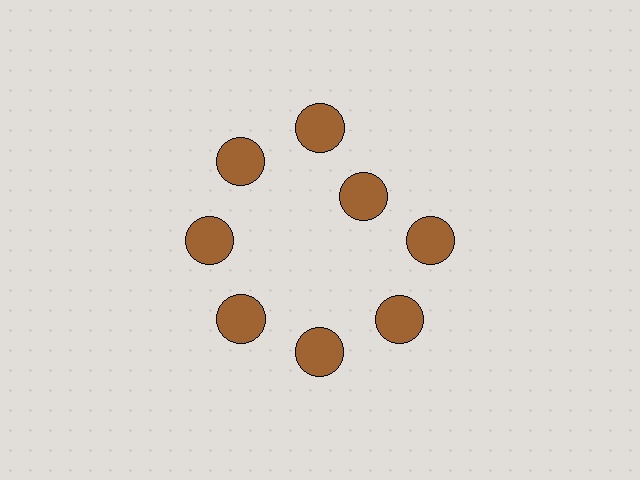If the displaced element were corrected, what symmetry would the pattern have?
It would have 8-fold rotational symmetry — the pattern would map onto itself every 45 degrees.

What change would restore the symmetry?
The symmetry would be restored by moving it outward, back onto the ring so that all 8 circles sit at equal angles and equal distance from the center.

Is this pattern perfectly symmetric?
No. The 8 brown circles are arranged in a ring, but one element near the 2 o'clock position is pulled inward toward the center, breaking the 8-fold rotational symmetry.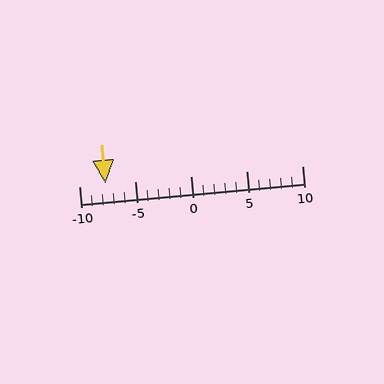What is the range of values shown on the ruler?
The ruler shows values from -10 to 10.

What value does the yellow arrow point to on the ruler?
The yellow arrow points to approximately -8.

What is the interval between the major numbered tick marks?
The major tick marks are spaced 5 units apart.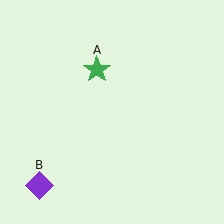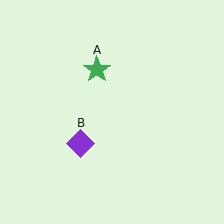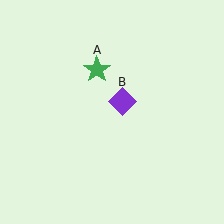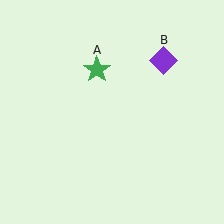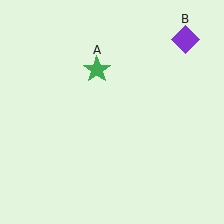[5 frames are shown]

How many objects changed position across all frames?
1 object changed position: purple diamond (object B).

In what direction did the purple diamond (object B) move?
The purple diamond (object B) moved up and to the right.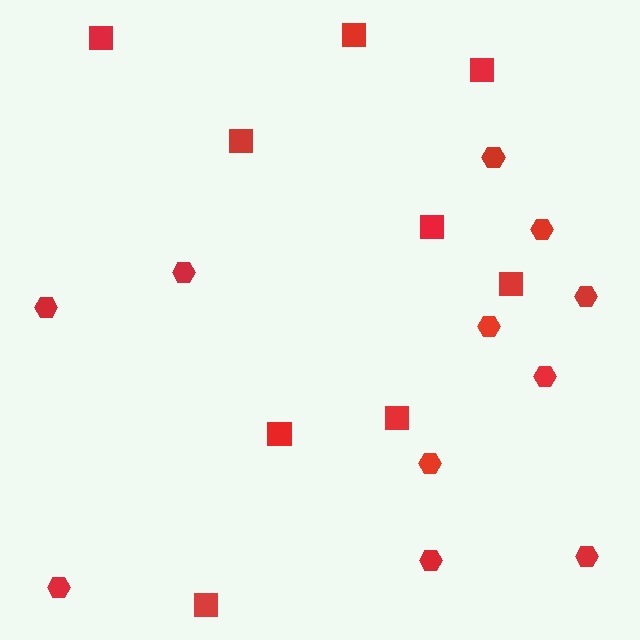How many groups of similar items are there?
There are 2 groups: one group of squares (9) and one group of hexagons (11).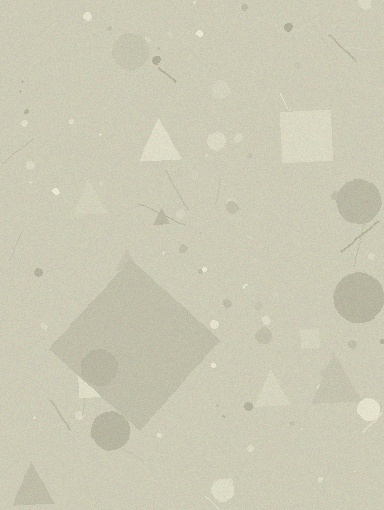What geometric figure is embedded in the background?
A diamond is embedded in the background.